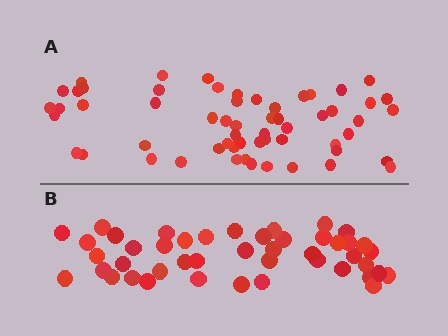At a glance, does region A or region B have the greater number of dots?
Region A (the top region) has more dots.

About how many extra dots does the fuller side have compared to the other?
Region A has approximately 15 more dots than region B.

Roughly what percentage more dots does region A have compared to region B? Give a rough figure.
About 30% more.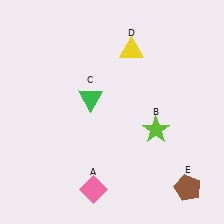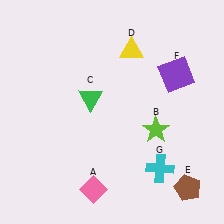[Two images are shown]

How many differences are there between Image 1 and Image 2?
There are 2 differences between the two images.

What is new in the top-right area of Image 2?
A purple square (F) was added in the top-right area of Image 2.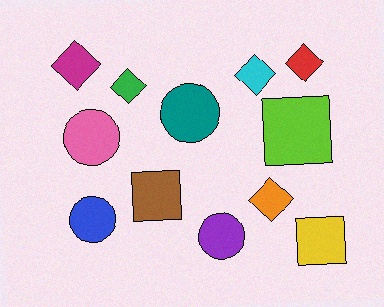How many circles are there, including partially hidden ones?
There are 4 circles.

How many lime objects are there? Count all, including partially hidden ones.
There is 1 lime object.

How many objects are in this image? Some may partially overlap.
There are 12 objects.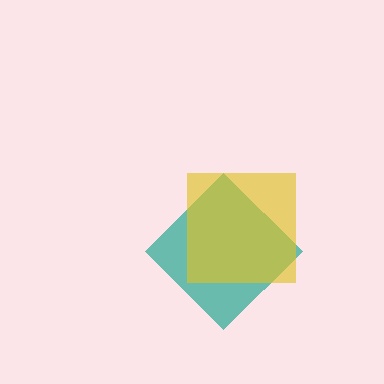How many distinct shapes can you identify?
There are 2 distinct shapes: a teal diamond, a yellow square.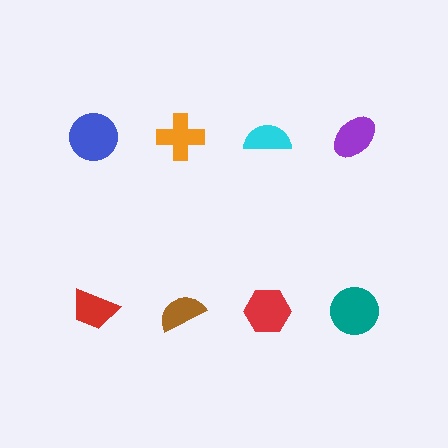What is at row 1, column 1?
A blue circle.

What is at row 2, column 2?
A brown semicircle.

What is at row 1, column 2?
An orange cross.